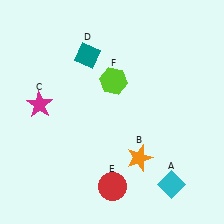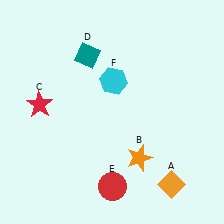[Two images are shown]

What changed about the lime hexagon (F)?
In Image 1, F is lime. In Image 2, it changed to cyan.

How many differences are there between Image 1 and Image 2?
There are 3 differences between the two images.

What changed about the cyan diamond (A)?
In Image 1, A is cyan. In Image 2, it changed to orange.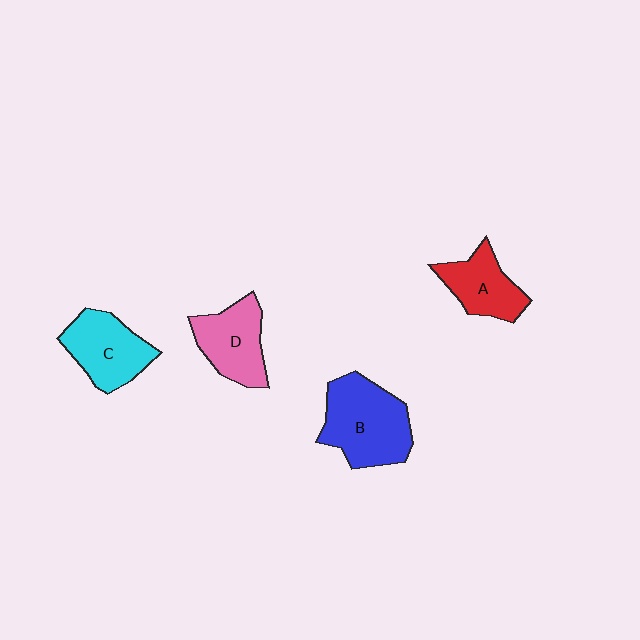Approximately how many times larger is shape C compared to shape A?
Approximately 1.2 times.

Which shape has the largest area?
Shape B (blue).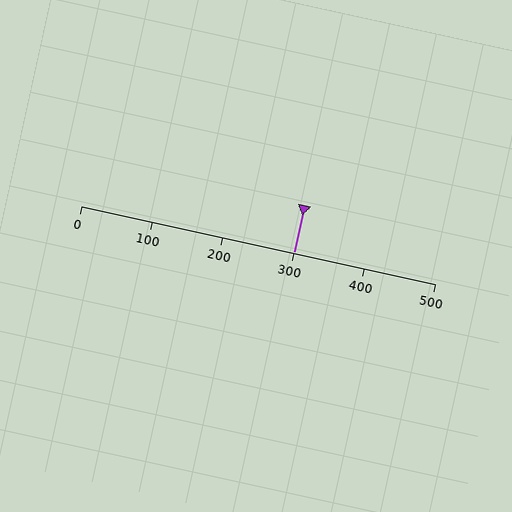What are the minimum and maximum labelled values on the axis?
The axis runs from 0 to 500.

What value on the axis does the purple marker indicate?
The marker indicates approximately 300.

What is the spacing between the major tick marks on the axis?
The major ticks are spaced 100 apart.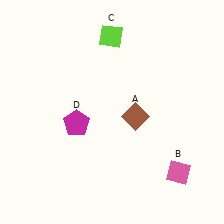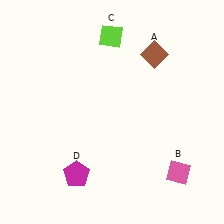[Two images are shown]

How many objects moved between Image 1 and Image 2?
2 objects moved between the two images.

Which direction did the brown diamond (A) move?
The brown diamond (A) moved up.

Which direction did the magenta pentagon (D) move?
The magenta pentagon (D) moved down.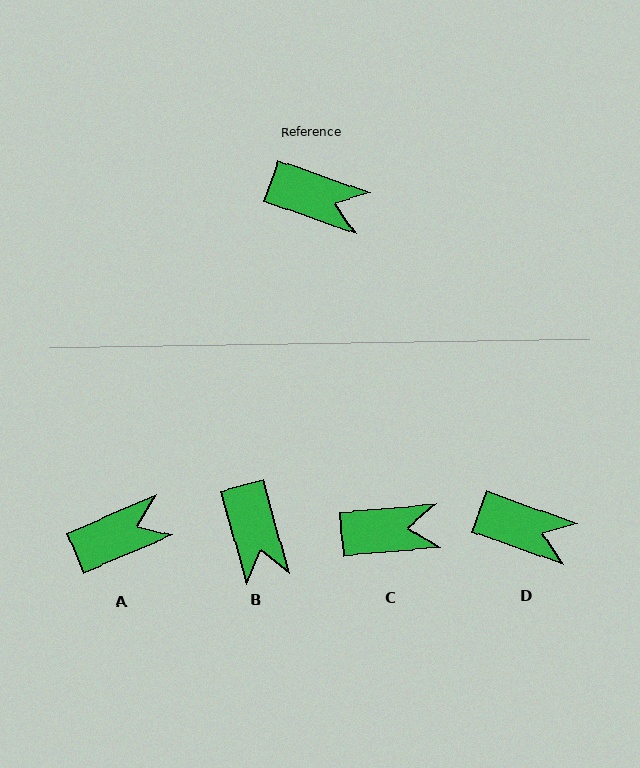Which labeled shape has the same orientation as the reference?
D.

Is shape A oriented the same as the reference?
No, it is off by about 43 degrees.